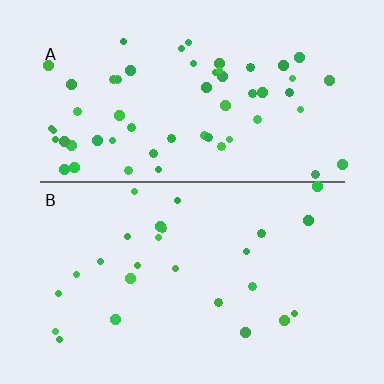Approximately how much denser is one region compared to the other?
Approximately 2.3× — region A over region B.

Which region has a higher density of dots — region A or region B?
A (the top).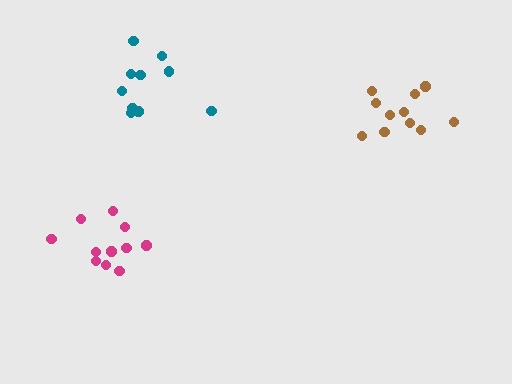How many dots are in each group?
Group 1: 11 dots, Group 2: 11 dots, Group 3: 10 dots (32 total).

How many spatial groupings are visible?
There are 3 spatial groupings.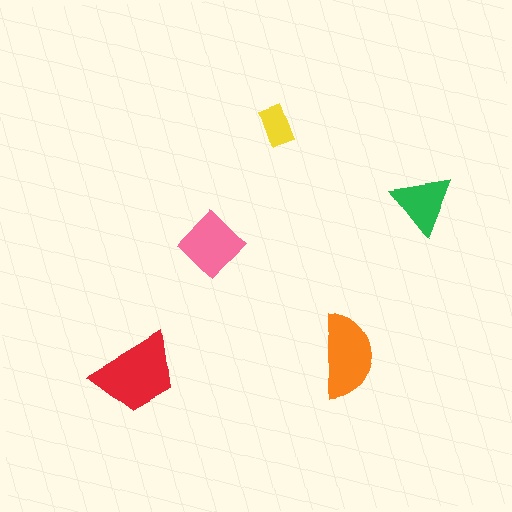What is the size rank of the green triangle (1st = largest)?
4th.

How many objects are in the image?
There are 5 objects in the image.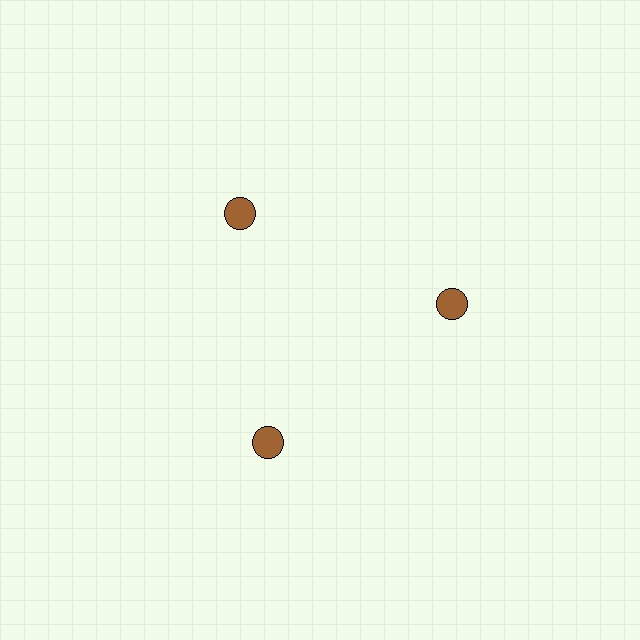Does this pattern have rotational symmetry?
Yes, this pattern has 3-fold rotational symmetry. It looks the same after rotating 120 degrees around the center.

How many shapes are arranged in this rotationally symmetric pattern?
There are 3 shapes, arranged in 3 groups of 1.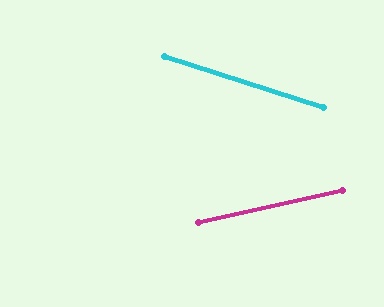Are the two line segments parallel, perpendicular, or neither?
Neither parallel nor perpendicular — they differ by about 30°.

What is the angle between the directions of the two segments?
Approximately 30 degrees.